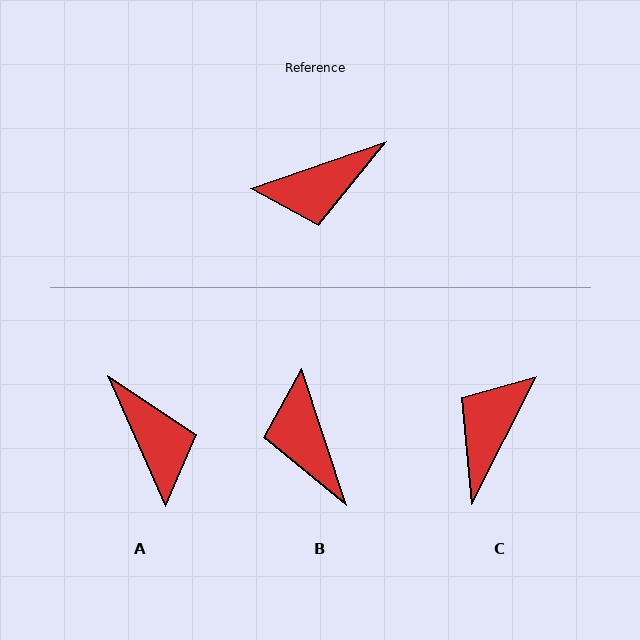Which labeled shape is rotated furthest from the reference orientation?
C, about 136 degrees away.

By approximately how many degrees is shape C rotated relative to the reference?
Approximately 136 degrees clockwise.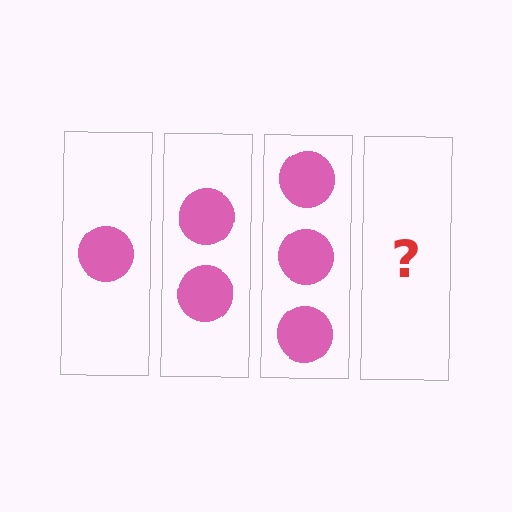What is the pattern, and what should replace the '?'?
The pattern is that each step adds one more circle. The '?' should be 4 circles.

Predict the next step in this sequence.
The next step is 4 circles.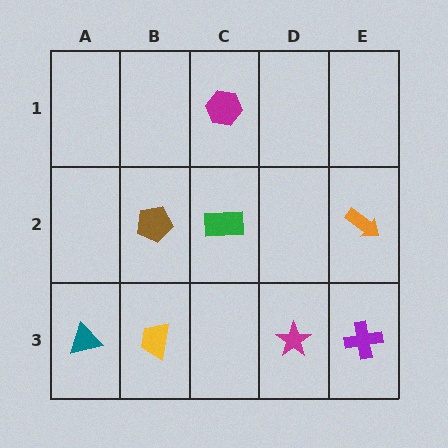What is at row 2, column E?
An orange arrow.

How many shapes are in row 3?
4 shapes.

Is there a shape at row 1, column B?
No, that cell is empty.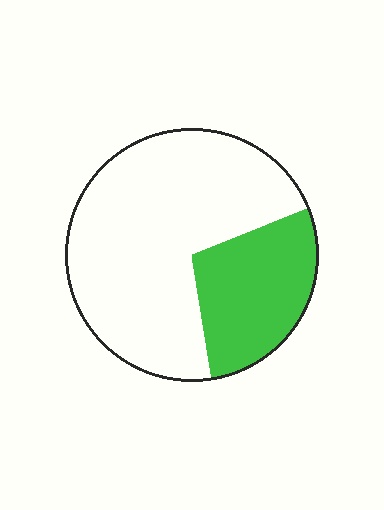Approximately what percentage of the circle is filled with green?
Approximately 30%.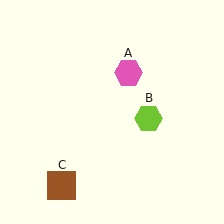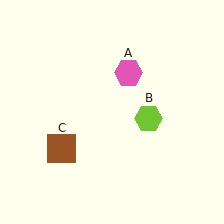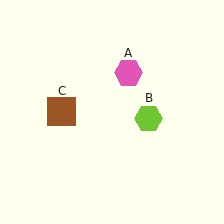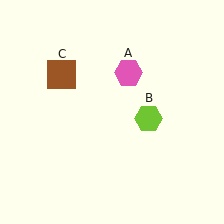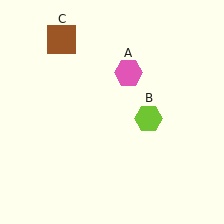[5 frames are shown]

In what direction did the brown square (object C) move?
The brown square (object C) moved up.